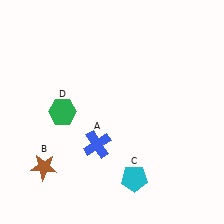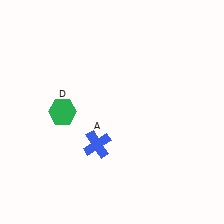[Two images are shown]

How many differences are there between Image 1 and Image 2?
There are 2 differences between the two images.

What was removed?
The cyan pentagon (C), the brown star (B) were removed in Image 2.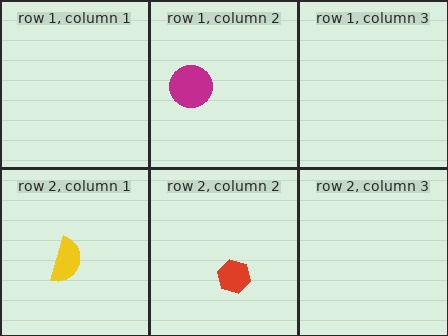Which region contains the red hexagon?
The row 2, column 2 region.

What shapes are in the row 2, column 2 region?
The red hexagon.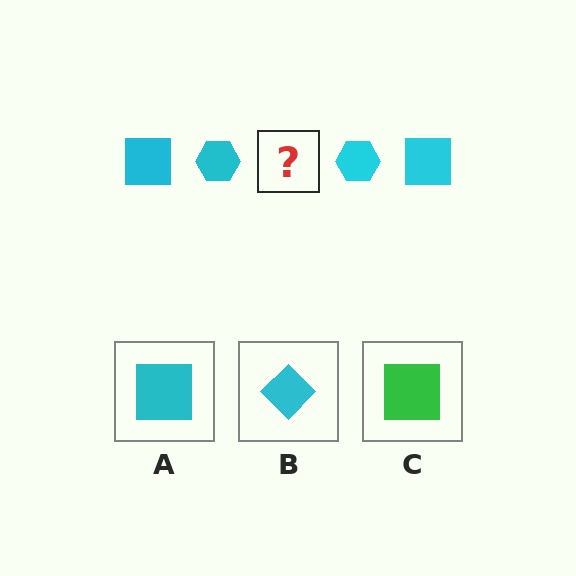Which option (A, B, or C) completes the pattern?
A.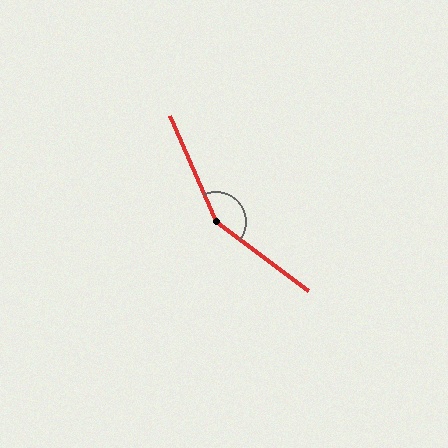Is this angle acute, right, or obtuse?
It is obtuse.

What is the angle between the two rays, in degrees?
Approximately 150 degrees.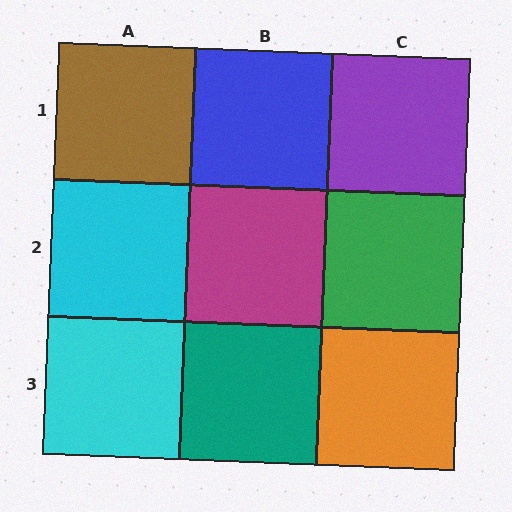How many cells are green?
1 cell is green.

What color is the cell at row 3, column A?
Cyan.